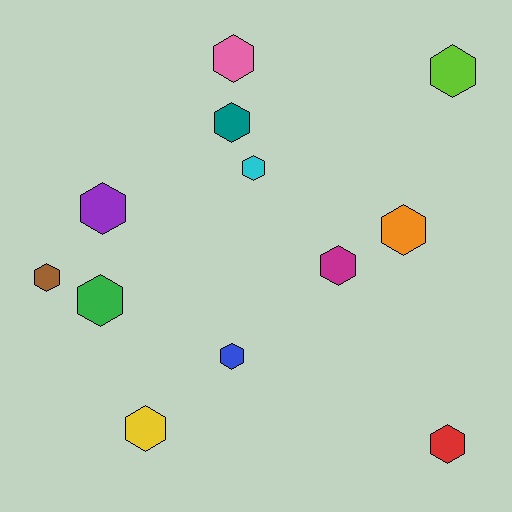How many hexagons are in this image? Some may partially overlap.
There are 12 hexagons.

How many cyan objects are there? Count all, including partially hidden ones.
There is 1 cyan object.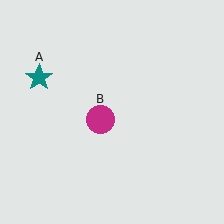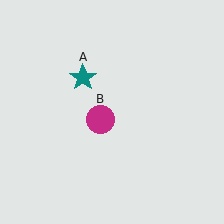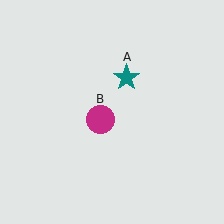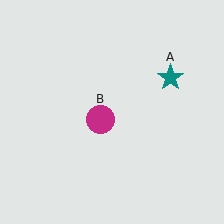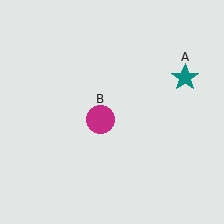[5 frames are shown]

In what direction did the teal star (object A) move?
The teal star (object A) moved right.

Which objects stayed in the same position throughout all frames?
Magenta circle (object B) remained stationary.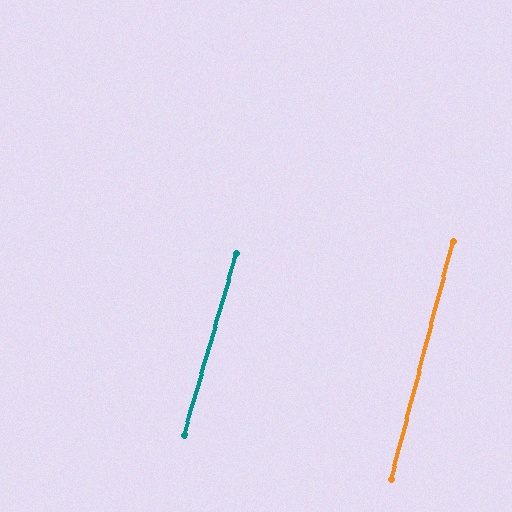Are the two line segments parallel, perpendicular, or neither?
Parallel — their directions differ by only 1.5°.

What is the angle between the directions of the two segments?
Approximately 1 degree.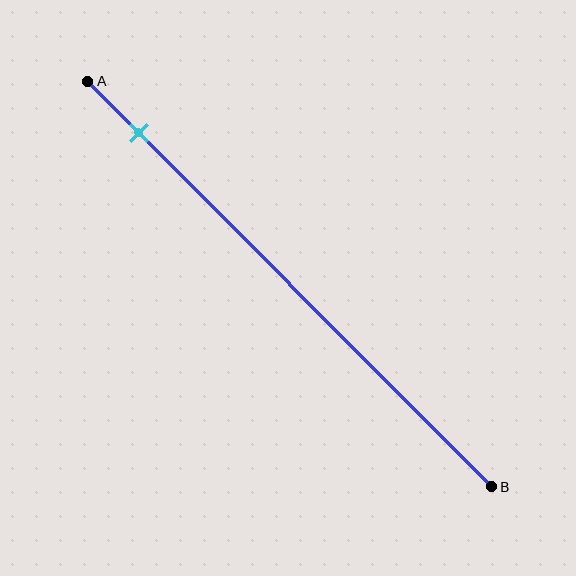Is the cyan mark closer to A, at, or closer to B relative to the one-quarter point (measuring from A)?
The cyan mark is closer to point A than the one-quarter point of segment AB.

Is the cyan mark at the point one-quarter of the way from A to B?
No, the mark is at about 15% from A, not at the 25% one-quarter point.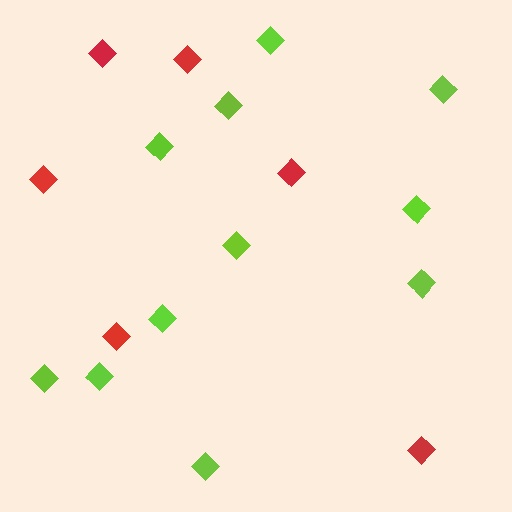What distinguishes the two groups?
There are 2 groups: one group of red diamonds (6) and one group of lime diamonds (11).